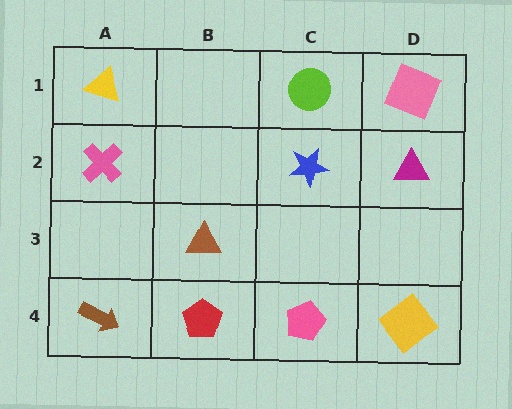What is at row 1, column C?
A lime circle.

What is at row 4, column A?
A brown arrow.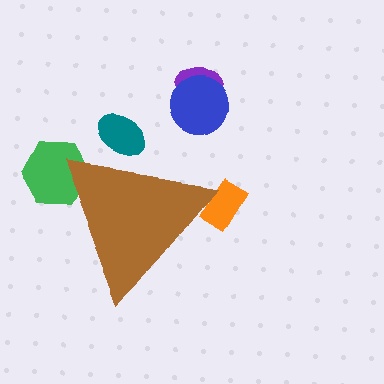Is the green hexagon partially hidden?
Yes, the green hexagon is partially hidden behind the brown triangle.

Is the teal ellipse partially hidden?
Yes, the teal ellipse is partially hidden behind the brown triangle.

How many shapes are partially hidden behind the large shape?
3 shapes are partially hidden.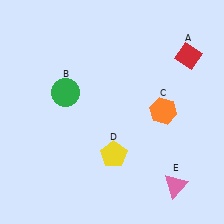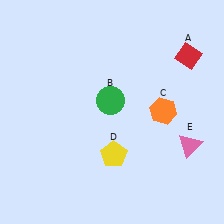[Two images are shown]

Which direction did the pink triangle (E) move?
The pink triangle (E) moved up.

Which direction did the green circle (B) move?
The green circle (B) moved right.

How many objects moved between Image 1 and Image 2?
2 objects moved between the two images.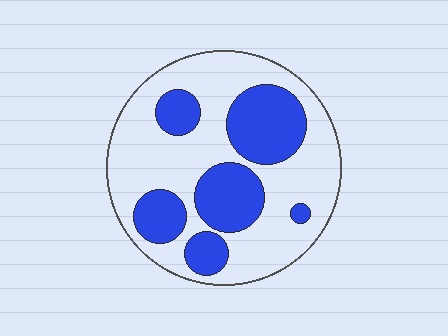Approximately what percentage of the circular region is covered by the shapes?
Approximately 35%.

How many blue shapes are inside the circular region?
6.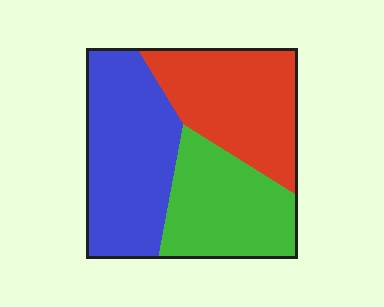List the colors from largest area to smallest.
From largest to smallest: blue, red, green.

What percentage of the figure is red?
Red takes up between a sixth and a third of the figure.